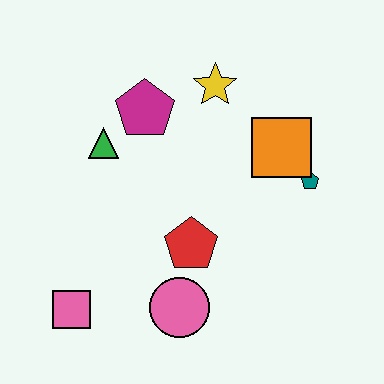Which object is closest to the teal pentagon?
The orange square is closest to the teal pentagon.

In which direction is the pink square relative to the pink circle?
The pink square is to the left of the pink circle.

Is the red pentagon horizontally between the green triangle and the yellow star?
Yes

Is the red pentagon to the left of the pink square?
No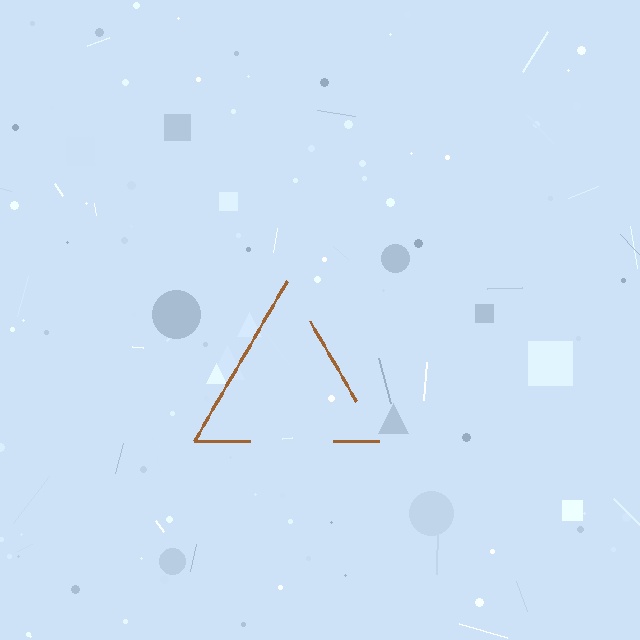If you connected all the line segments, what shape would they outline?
They would outline a triangle.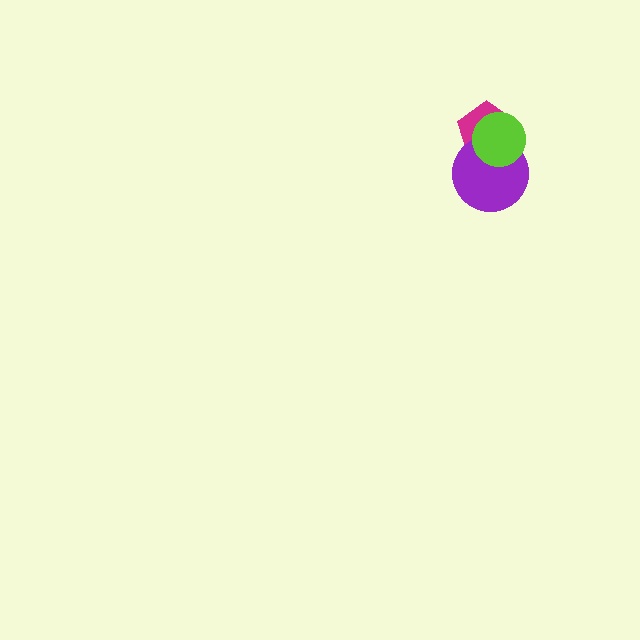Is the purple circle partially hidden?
Yes, it is partially covered by another shape.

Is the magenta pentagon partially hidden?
Yes, it is partially covered by another shape.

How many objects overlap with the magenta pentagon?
2 objects overlap with the magenta pentagon.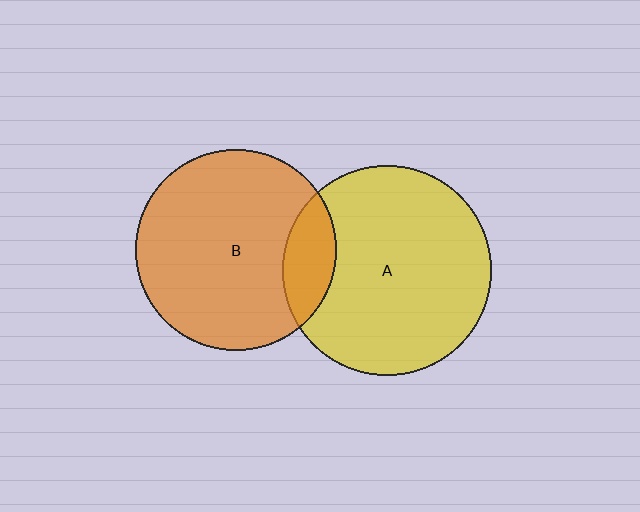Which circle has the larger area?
Circle A (yellow).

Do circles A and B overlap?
Yes.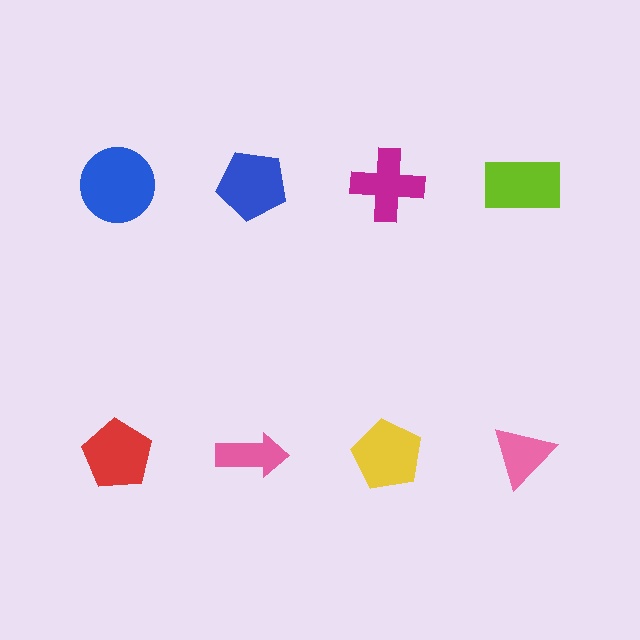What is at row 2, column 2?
A pink arrow.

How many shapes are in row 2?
4 shapes.